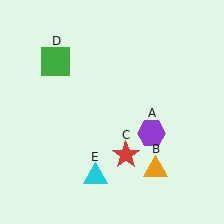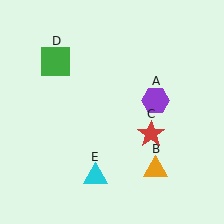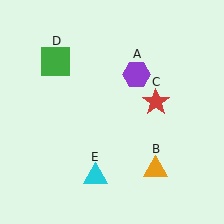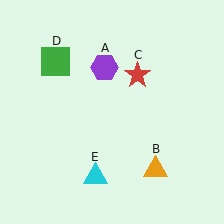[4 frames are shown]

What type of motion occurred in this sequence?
The purple hexagon (object A), red star (object C) rotated counterclockwise around the center of the scene.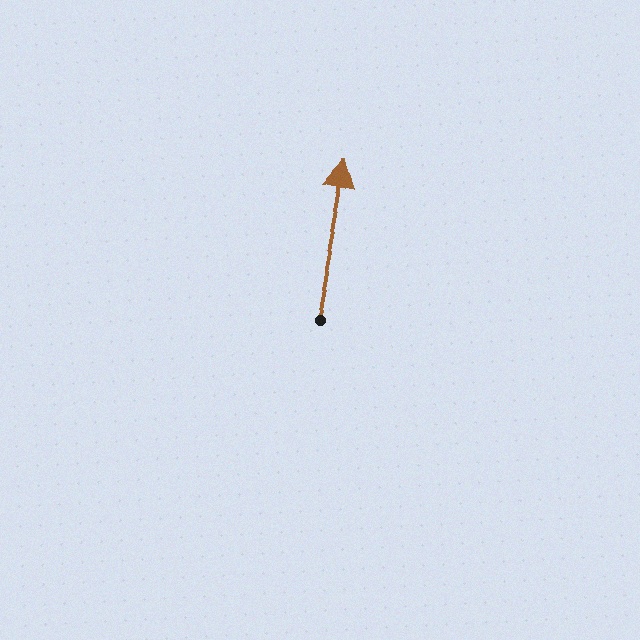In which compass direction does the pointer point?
North.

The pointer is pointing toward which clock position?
Roughly 12 o'clock.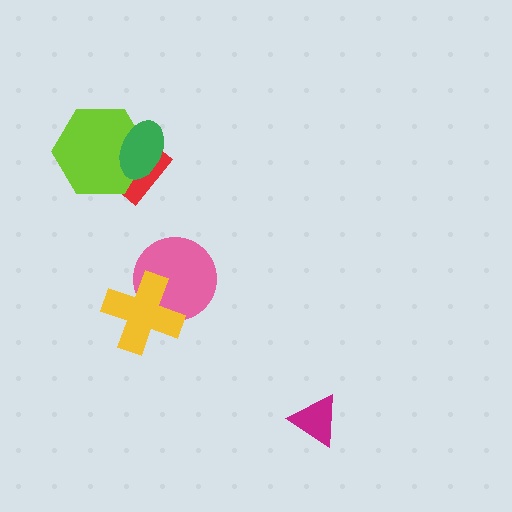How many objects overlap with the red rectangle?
2 objects overlap with the red rectangle.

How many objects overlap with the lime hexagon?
2 objects overlap with the lime hexagon.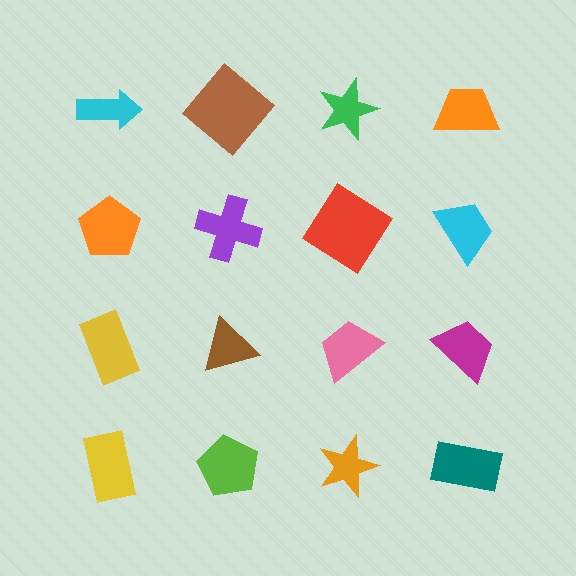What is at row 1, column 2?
A brown diamond.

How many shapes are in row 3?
4 shapes.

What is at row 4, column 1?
A yellow rectangle.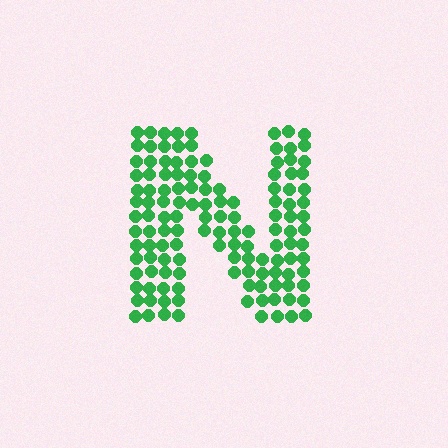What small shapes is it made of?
It is made of small circles.